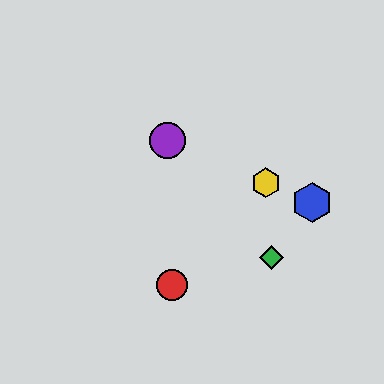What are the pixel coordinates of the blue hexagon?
The blue hexagon is at (312, 202).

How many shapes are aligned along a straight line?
3 shapes (the blue hexagon, the yellow hexagon, the purple circle) are aligned along a straight line.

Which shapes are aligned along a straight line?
The blue hexagon, the yellow hexagon, the purple circle are aligned along a straight line.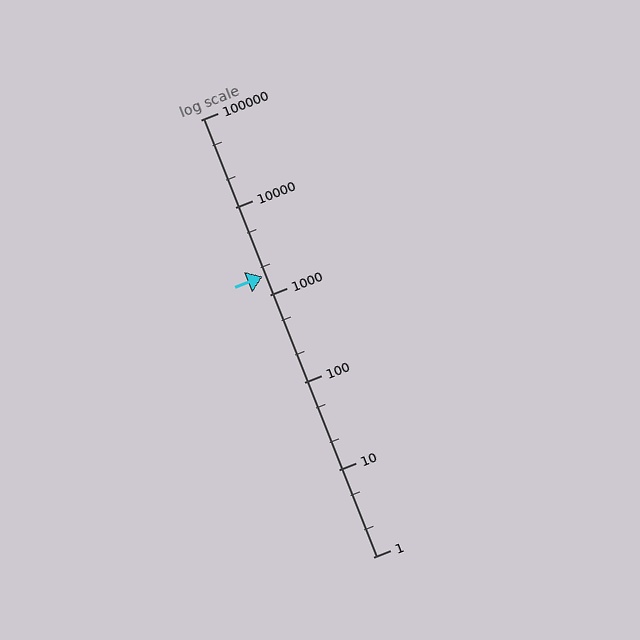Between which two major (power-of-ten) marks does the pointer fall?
The pointer is between 1000 and 10000.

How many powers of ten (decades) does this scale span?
The scale spans 5 decades, from 1 to 100000.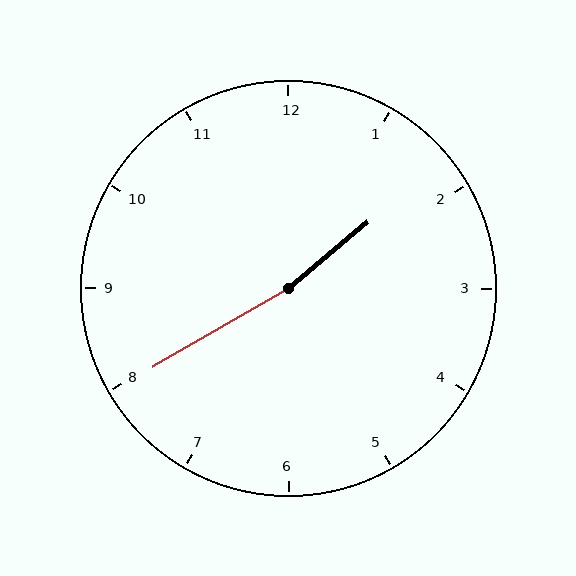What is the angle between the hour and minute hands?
Approximately 170 degrees.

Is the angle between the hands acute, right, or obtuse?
It is obtuse.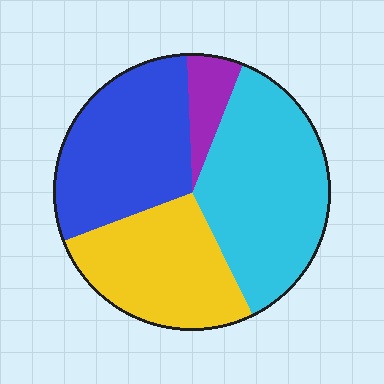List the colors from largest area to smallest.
From largest to smallest: cyan, blue, yellow, purple.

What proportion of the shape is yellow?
Yellow covers about 25% of the shape.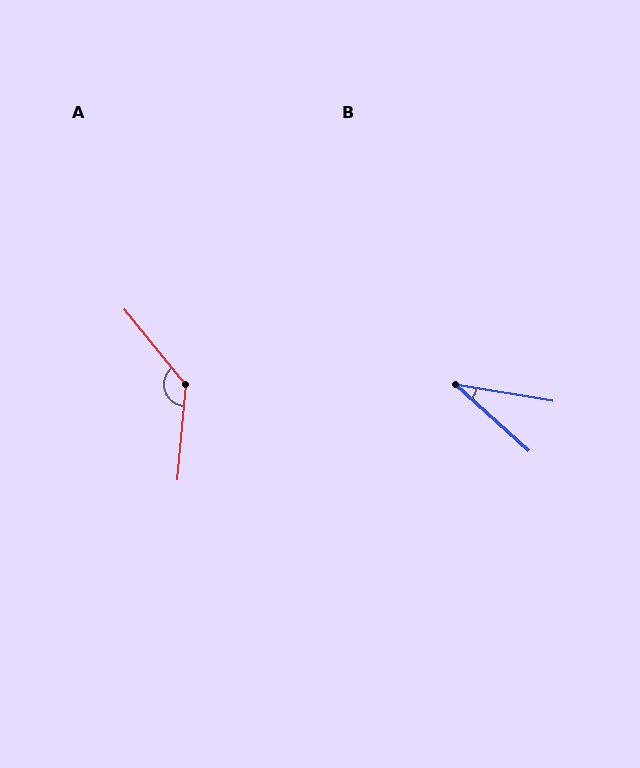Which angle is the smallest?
B, at approximately 32 degrees.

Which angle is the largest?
A, at approximately 135 degrees.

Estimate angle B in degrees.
Approximately 32 degrees.